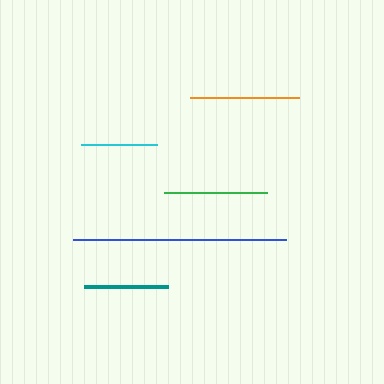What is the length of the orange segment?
The orange segment is approximately 109 pixels long.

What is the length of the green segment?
The green segment is approximately 103 pixels long.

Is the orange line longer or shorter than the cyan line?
The orange line is longer than the cyan line.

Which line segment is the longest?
The blue line is the longest at approximately 213 pixels.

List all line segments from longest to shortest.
From longest to shortest: blue, orange, green, teal, cyan.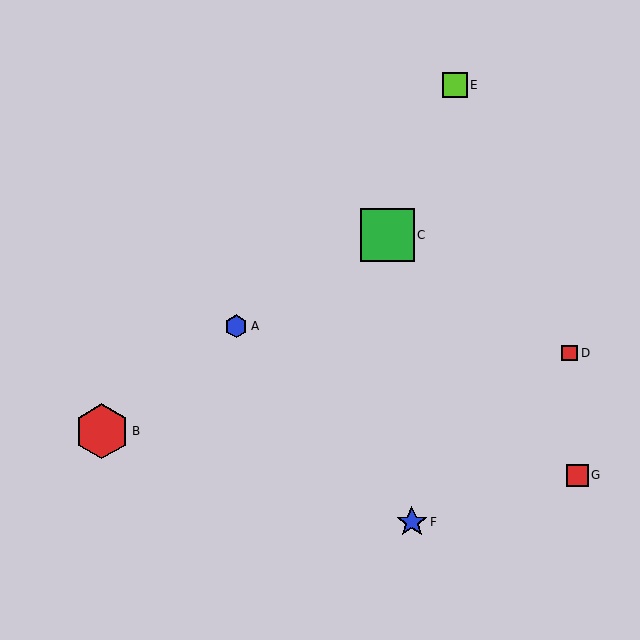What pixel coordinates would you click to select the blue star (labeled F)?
Click at (412, 522) to select the blue star F.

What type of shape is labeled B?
Shape B is a red hexagon.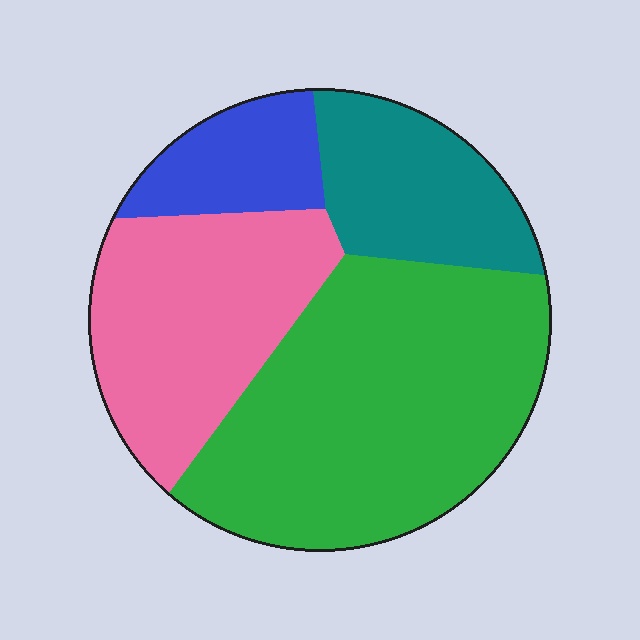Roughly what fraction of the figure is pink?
Pink takes up between a quarter and a half of the figure.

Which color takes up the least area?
Blue, at roughly 10%.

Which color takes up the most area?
Green, at roughly 45%.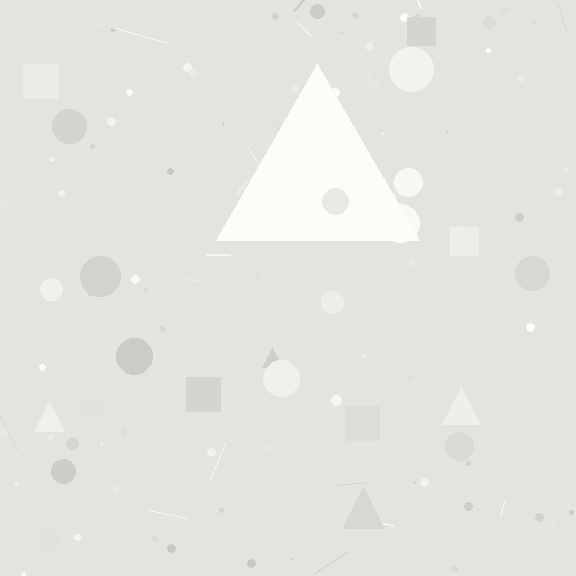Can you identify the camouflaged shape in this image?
The camouflaged shape is a triangle.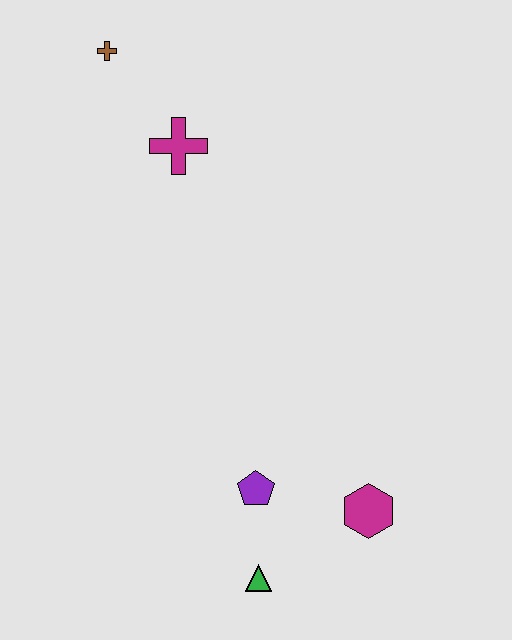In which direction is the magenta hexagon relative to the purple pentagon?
The magenta hexagon is to the right of the purple pentagon.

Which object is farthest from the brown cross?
The green triangle is farthest from the brown cross.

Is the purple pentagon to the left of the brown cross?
No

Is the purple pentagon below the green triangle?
No